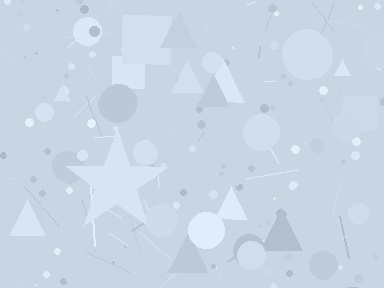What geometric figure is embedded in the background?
A star is embedded in the background.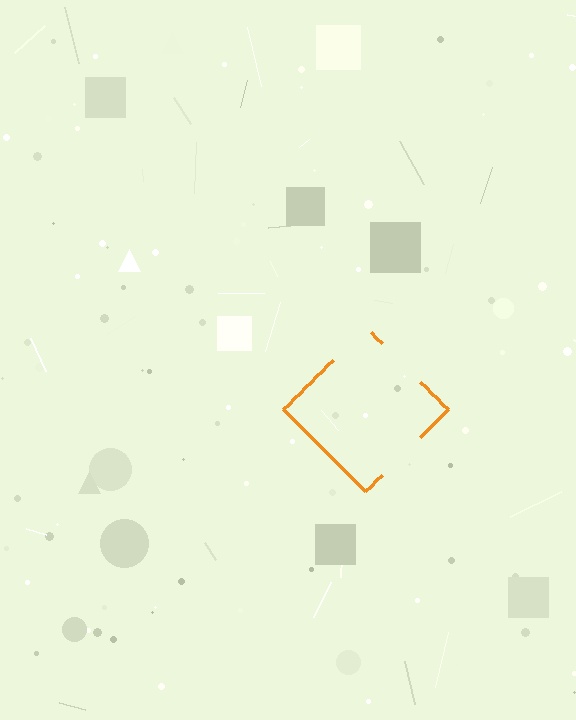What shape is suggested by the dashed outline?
The dashed outline suggests a diamond.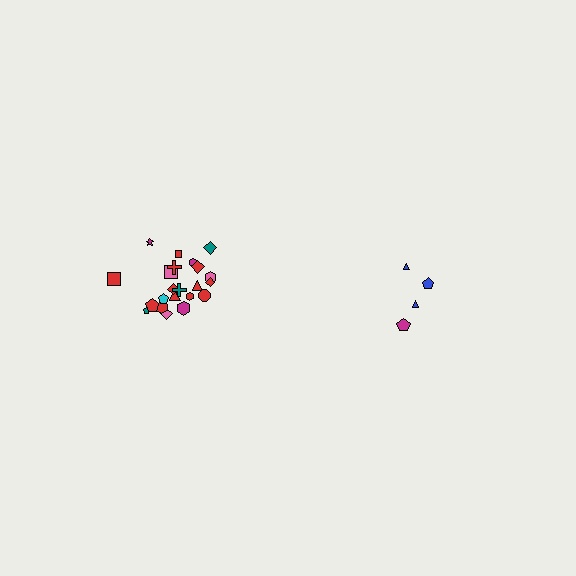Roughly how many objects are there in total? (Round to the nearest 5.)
Roughly 25 objects in total.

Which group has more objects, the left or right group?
The left group.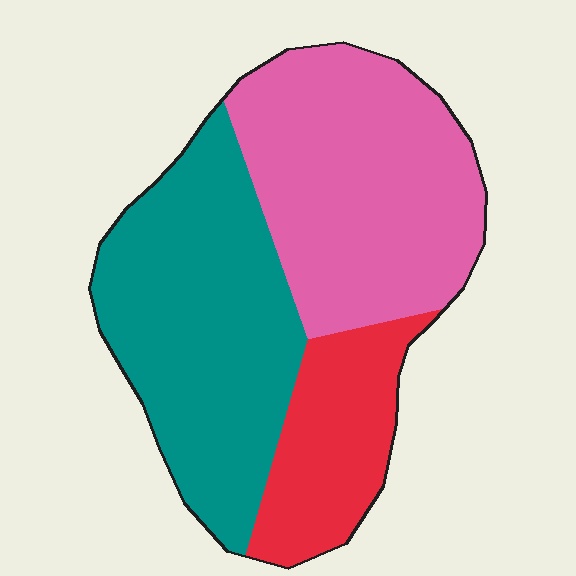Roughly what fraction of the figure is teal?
Teal covers about 40% of the figure.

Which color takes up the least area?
Red, at roughly 20%.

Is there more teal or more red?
Teal.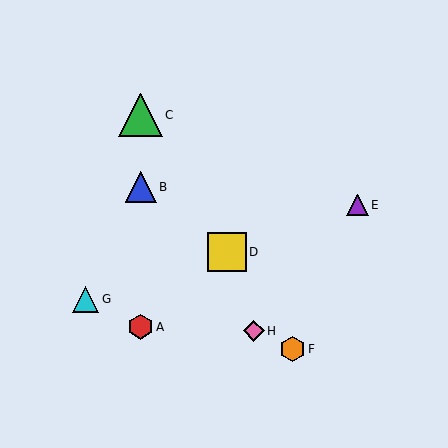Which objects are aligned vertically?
Objects A, B, C are aligned vertically.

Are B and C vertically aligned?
Yes, both are at x≈141.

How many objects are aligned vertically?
3 objects (A, B, C) are aligned vertically.